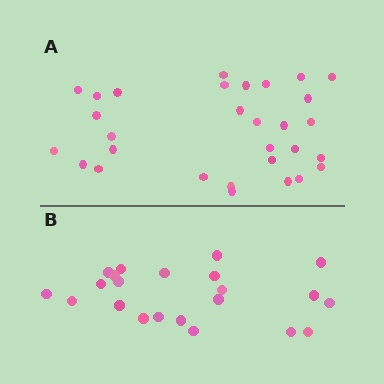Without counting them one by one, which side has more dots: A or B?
Region A (the top region) has more dots.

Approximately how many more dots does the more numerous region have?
Region A has roughly 8 or so more dots than region B.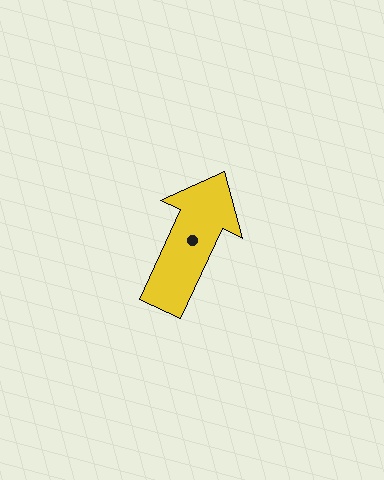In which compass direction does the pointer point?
Northeast.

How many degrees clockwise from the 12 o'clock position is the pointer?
Approximately 25 degrees.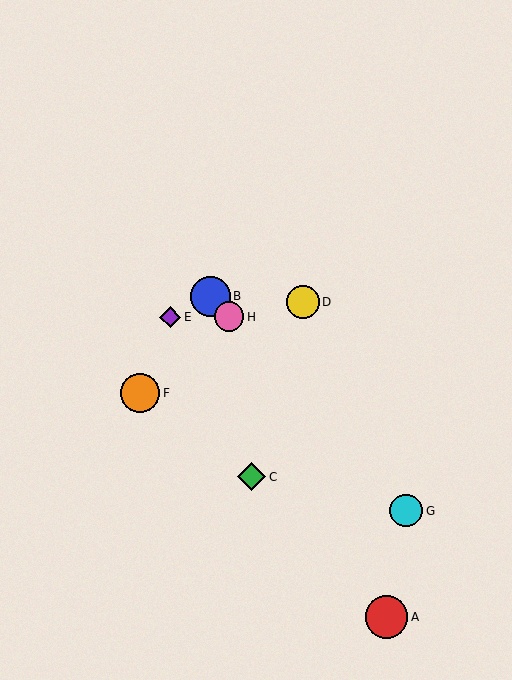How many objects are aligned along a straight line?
3 objects (B, G, H) are aligned along a straight line.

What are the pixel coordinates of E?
Object E is at (170, 317).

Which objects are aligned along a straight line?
Objects B, G, H are aligned along a straight line.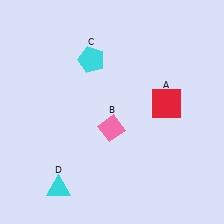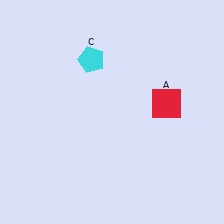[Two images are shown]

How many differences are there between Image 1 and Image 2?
There are 2 differences between the two images.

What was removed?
The pink diamond (B), the cyan triangle (D) were removed in Image 2.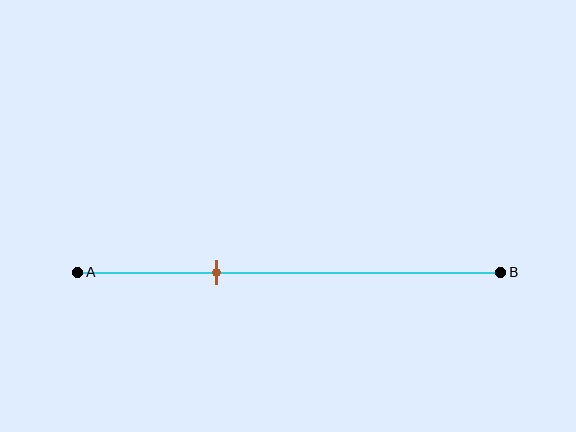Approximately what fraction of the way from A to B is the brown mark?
The brown mark is approximately 35% of the way from A to B.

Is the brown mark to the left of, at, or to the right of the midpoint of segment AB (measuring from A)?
The brown mark is to the left of the midpoint of segment AB.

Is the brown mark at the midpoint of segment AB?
No, the mark is at about 35% from A, not at the 50% midpoint.